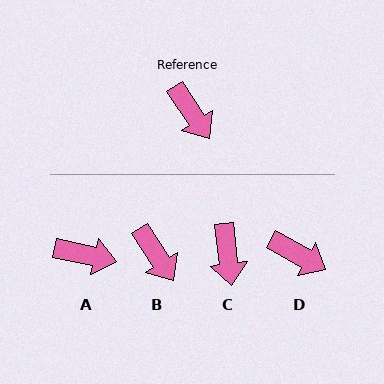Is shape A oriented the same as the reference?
No, it is off by about 45 degrees.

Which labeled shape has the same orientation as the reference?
B.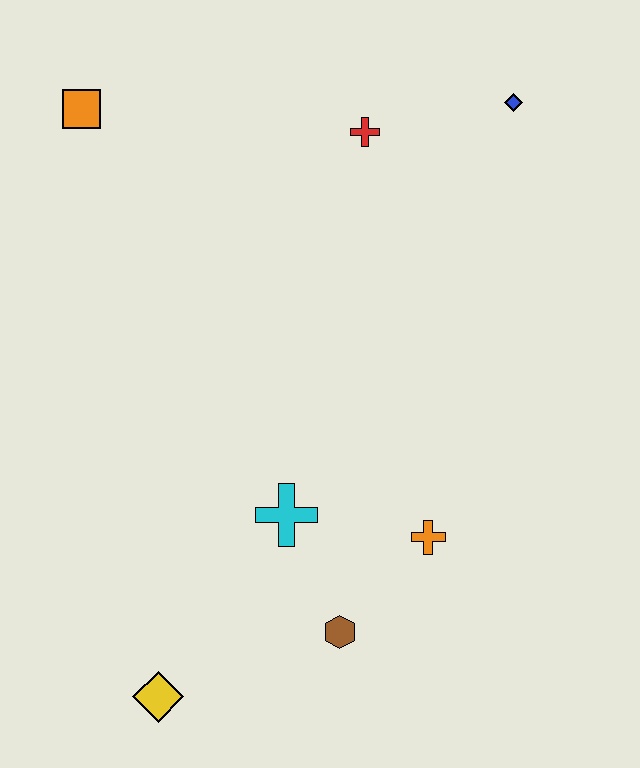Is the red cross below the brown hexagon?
No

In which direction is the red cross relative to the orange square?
The red cross is to the right of the orange square.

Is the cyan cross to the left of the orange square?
No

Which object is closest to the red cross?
The blue diamond is closest to the red cross.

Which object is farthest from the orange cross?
The orange square is farthest from the orange cross.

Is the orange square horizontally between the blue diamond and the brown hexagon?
No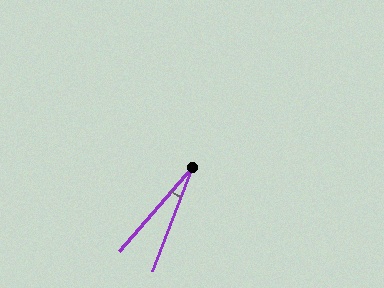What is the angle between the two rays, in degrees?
Approximately 20 degrees.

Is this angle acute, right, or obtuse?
It is acute.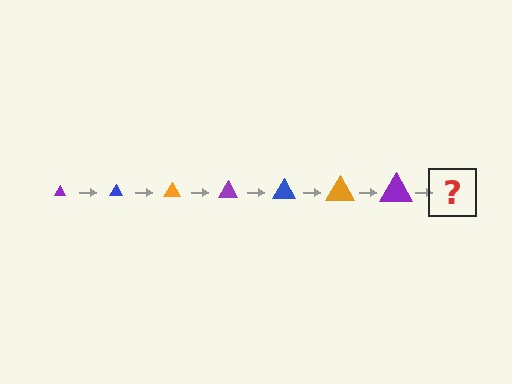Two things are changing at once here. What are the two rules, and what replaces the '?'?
The two rules are that the triangle grows larger each step and the color cycles through purple, blue, and orange. The '?' should be a blue triangle, larger than the previous one.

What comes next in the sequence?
The next element should be a blue triangle, larger than the previous one.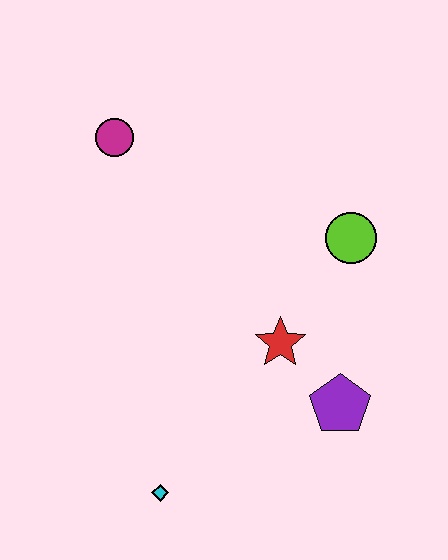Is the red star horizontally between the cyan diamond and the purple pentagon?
Yes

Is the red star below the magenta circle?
Yes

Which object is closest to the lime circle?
The red star is closest to the lime circle.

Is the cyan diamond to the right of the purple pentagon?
No